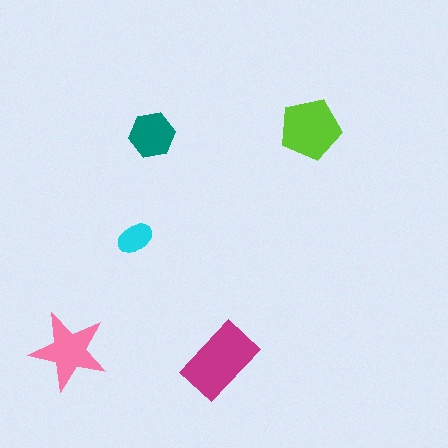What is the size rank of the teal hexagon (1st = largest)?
4th.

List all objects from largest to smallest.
The magenta rectangle, the lime pentagon, the pink star, the teal hexagon, the cyan ellipse.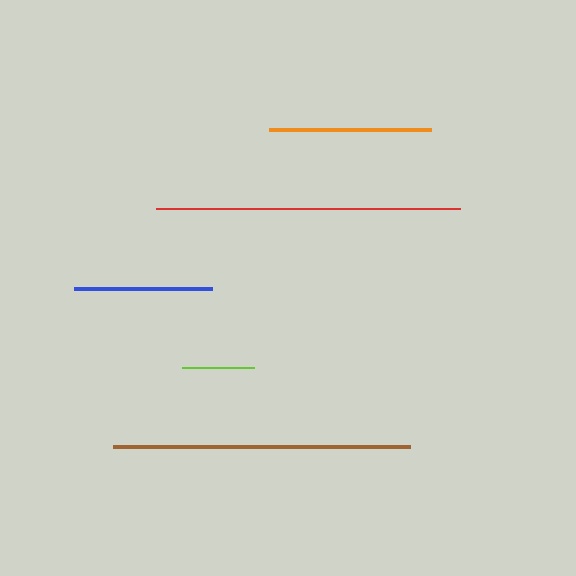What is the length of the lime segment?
The lime segment is approximately 72 pixels long.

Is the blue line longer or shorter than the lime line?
The blue line is longer than the lime line.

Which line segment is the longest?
The red line is the longest at approximately 305 pixels.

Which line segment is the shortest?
The lime line is the shortest at approximately 72 pixels.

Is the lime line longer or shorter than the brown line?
The brown line is longer than the lime line.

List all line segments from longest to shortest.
From longest to shortest: red, brown, orange, blue, lime.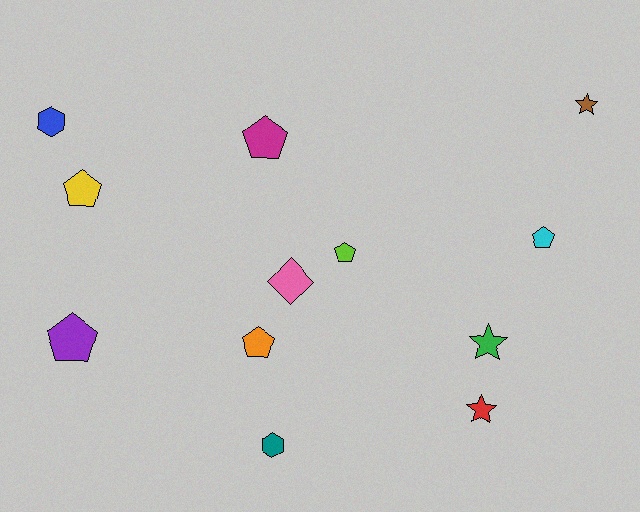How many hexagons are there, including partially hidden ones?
There are 2 hexagons.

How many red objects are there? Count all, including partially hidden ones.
There is 1 red object.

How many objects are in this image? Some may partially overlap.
There are 12 objects.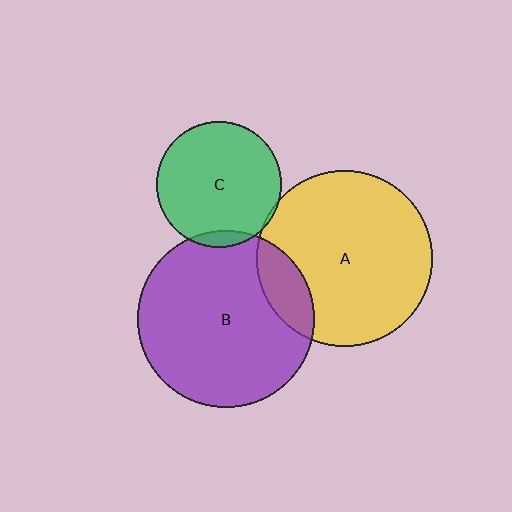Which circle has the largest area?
Circle B (purple).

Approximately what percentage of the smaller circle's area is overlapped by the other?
Approximately 5%.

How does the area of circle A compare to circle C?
Approximately 2.0 times.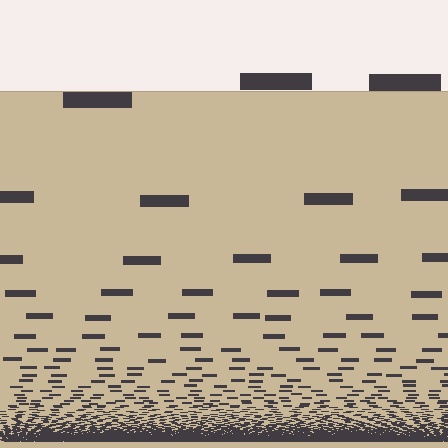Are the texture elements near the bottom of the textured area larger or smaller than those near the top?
Smaller. The gradient is inverted — elements near the bottom are smaller and denser.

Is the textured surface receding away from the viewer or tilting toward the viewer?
The surface appears to tilt toward the viewer. Texture elements get larger and sparser toward the top.